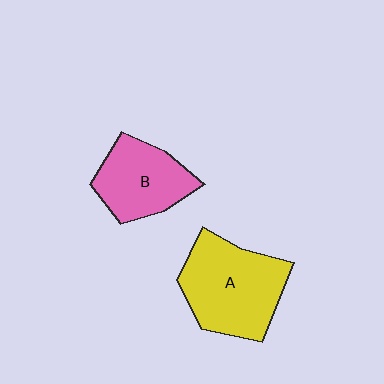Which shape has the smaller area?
Shape B (pink).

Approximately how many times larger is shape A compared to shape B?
Approximately 1.4 times.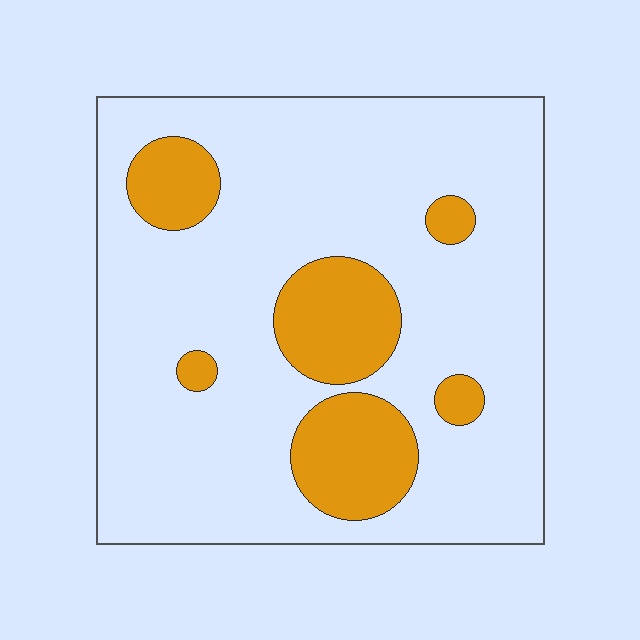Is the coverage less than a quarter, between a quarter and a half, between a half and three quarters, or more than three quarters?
Less than a quarter.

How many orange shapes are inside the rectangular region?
6.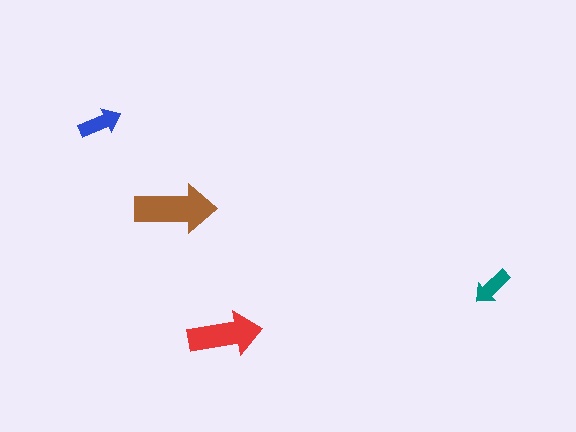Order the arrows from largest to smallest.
the brown one, the red one, the blue one, the teal one.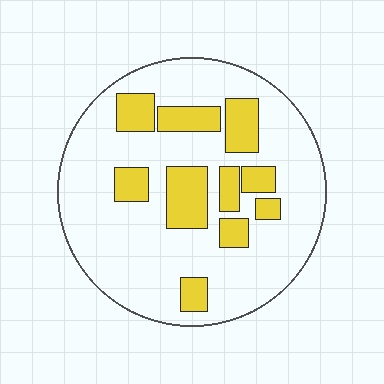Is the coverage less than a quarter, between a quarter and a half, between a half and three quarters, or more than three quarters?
Less than a quarter.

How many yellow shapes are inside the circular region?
10.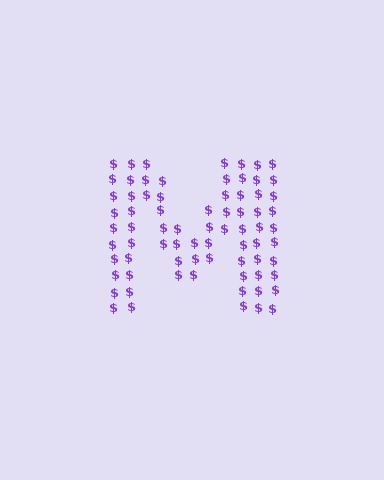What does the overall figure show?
The overall figure shows the letter M.